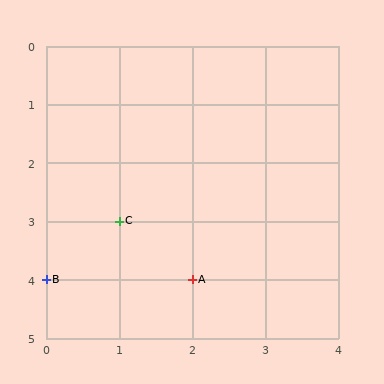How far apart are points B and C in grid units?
Points B and C are 1 column and 1 row apart (about 1.4 grid units diagonally).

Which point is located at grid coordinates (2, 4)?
Point A is at (2, 4).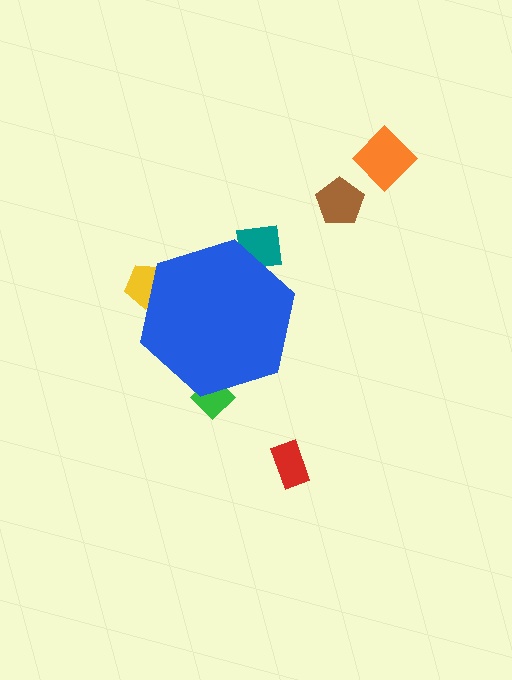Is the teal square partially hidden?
Yes, the teal square is partially hidden behind the blue hexagon.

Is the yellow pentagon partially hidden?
Yes, the yellow pentagon is partially hidden behind the blue hexagon.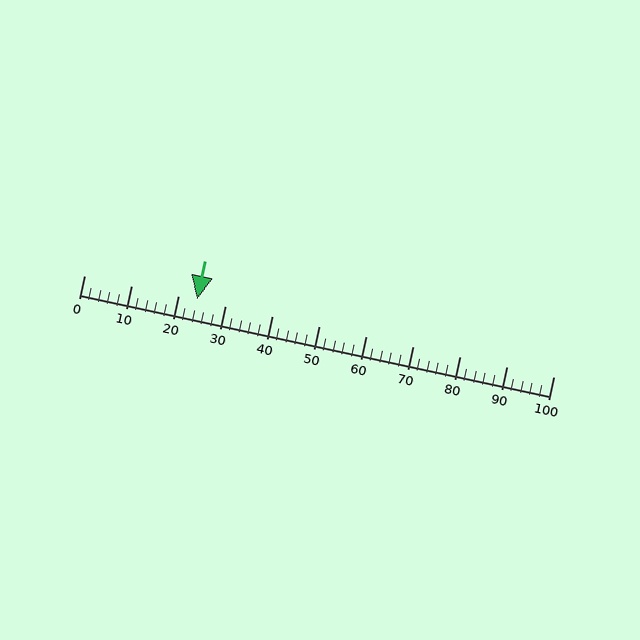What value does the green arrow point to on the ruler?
The green arrow points to approximately 24.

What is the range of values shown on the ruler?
The ruler shows values from 0 to 100.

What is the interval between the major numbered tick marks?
The major tick marks are spaced 10 units apart.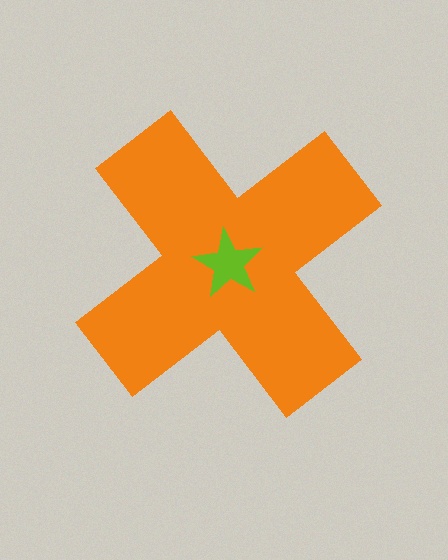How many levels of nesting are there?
2.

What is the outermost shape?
The orange cross.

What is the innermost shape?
The lime star.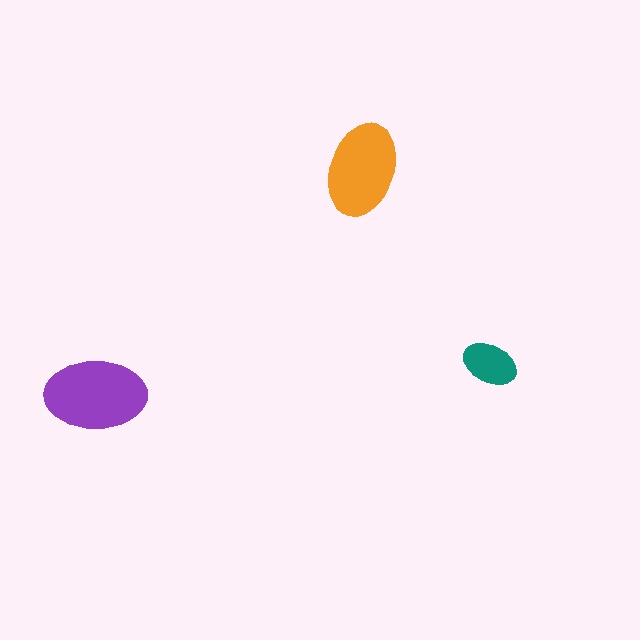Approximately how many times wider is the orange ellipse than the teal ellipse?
About 1.5 times wider.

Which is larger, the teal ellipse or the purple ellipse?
The purple one.